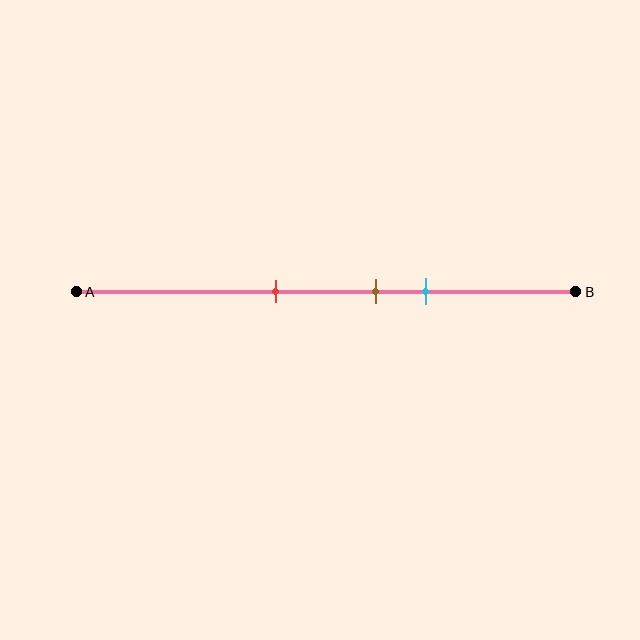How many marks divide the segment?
There are 3 marks dividing the segment.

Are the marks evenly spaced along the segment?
Yes, the marks are approximately evenly spaced.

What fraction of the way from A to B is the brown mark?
The brown mark is approximately 60% (0.6) of the way from A to B.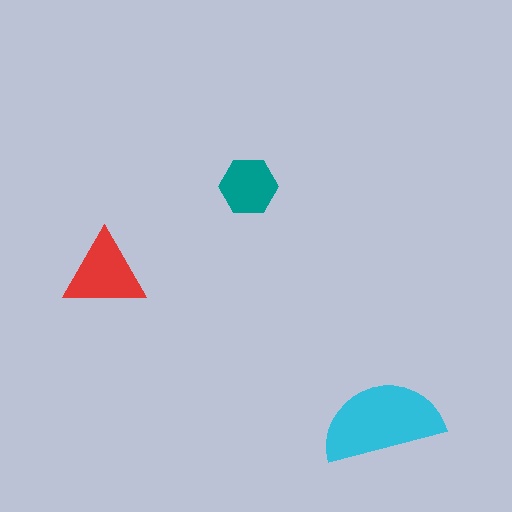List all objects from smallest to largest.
The teal hexagon, the red triangle, the cyan semicircle.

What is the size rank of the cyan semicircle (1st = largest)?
1st.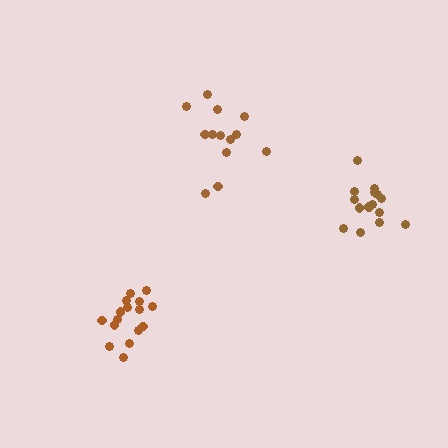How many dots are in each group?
Group 1: 16 dots, Group 2: 13 dots, Group 3: 15 dots (44 total).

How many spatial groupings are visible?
There are 3 spatial groupings.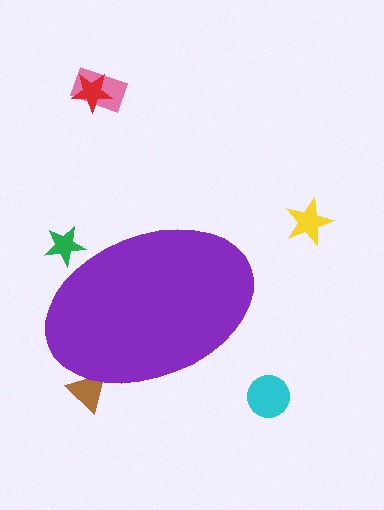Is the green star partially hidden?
Yes, the green star is partially hidden behind the purple ellipse.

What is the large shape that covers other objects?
A purple ellipse.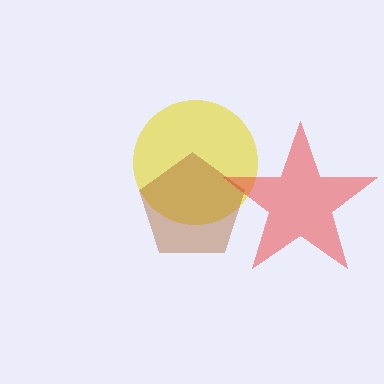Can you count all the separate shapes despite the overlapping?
Yes, there are 3 separate shapes.